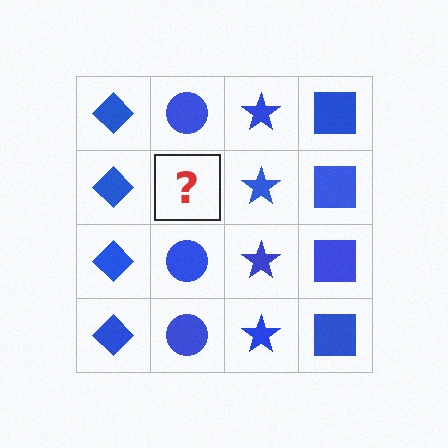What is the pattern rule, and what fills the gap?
The rule is that each column has a consistent shape. The gap should be filled with a blue circle.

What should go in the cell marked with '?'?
The missing cell should contain a blue circle.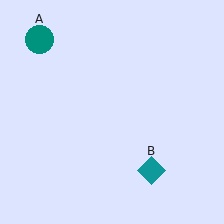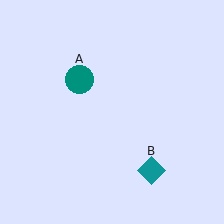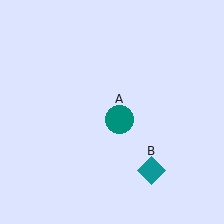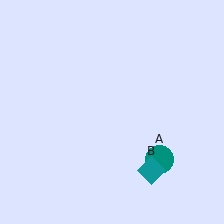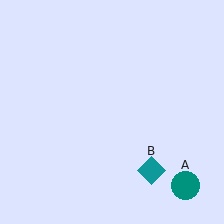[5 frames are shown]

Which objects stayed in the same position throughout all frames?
Teal diamond (object B) remained stationary.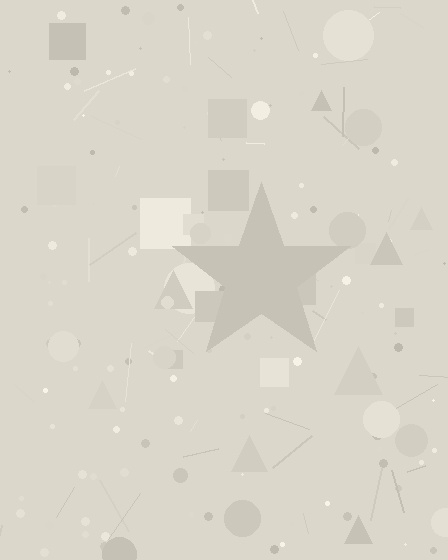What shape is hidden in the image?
A star is hidden in the image.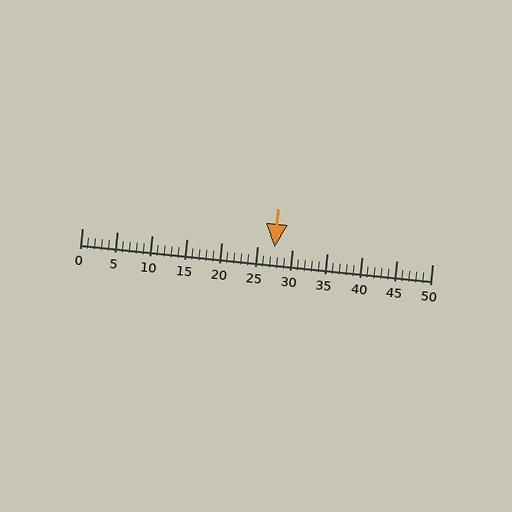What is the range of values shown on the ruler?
The ruler shows values from 0 to 50.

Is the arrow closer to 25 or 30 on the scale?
The arrow is closer to 30.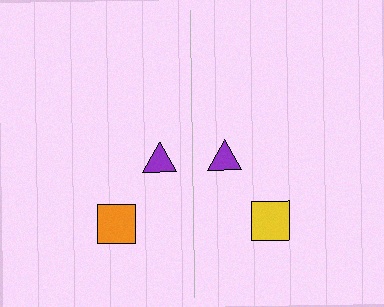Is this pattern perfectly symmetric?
No, the pattern is not perfectly symmetric. The yellow square on the right side breaks the symmetry — its mirror counterpart is orange.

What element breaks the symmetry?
The yellow square on the right side breaks the symmetry — its mirror counterpart is orange.